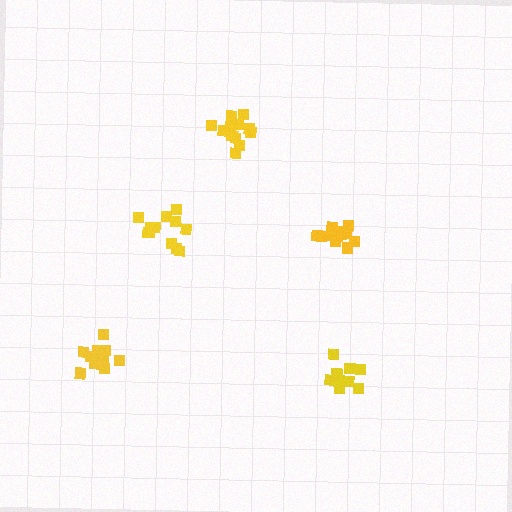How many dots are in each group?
Group 1: 15 dots, Group 2: 11 dots, Group 3: 14 dots, Group 4: 14 dots, Group 5: 12 dots (66 total).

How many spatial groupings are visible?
There are 5 spatial groupings.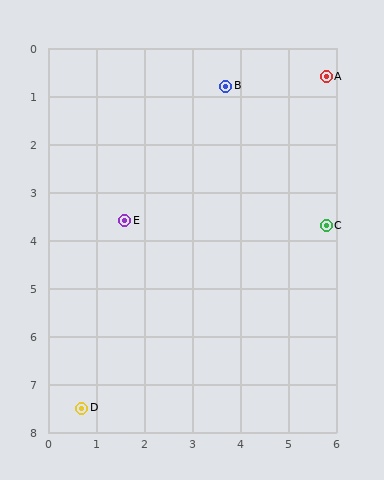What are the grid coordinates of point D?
Point D is at approximately (0.7, 7.5).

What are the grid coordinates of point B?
Point B is at approximately (3.7, 0.8).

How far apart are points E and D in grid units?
Points E and D are about 4.0 grid units apart.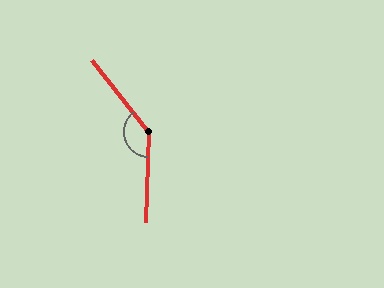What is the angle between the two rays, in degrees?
Approximately 139 degrees.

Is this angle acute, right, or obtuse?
It is obtuse.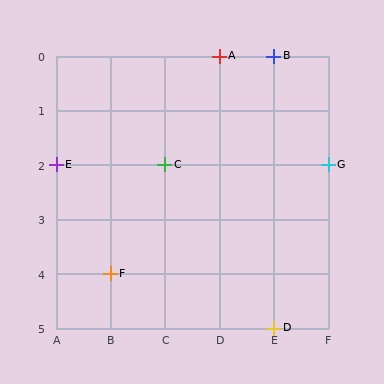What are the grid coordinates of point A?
Point A is at grid coordinates (D, 0).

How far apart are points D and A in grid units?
Points D and A are 1 column and 5 rows apart (about 5.1 grid units diagonally).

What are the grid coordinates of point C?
Point C is at grid coordinates (C, 2).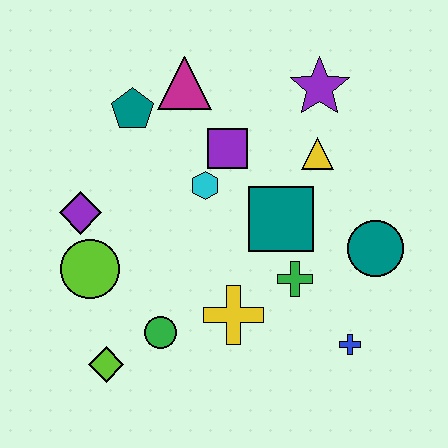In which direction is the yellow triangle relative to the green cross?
The yellow triangle is above the green cross.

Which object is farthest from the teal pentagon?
The blue cross is farthest from the teal pentagon.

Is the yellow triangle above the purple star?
No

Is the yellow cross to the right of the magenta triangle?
Yes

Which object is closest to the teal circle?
The green cross is closest to the teal circle.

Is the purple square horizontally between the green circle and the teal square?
Yes